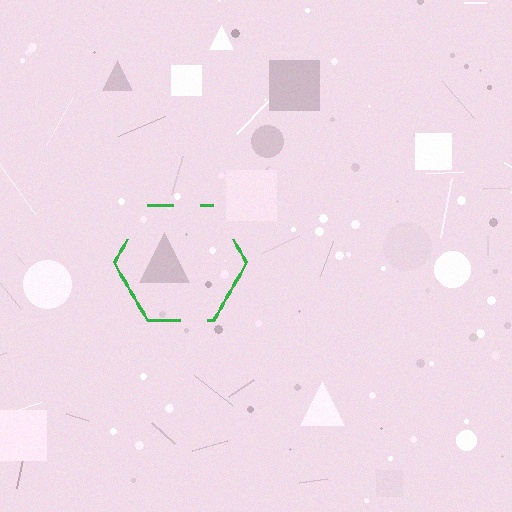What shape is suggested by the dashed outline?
The dashed outline suggests a hexagon.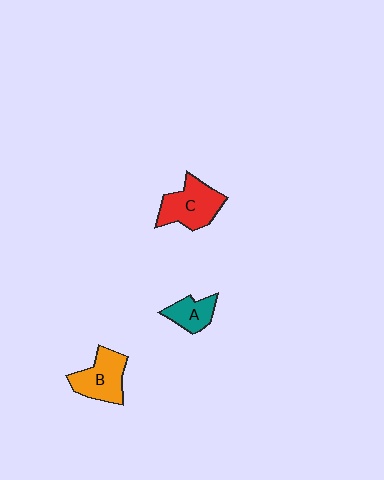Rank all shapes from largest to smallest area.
From largest to smallest: C (red), B (orange), A (teal).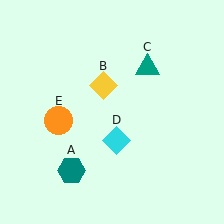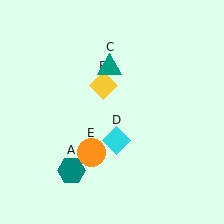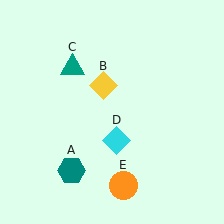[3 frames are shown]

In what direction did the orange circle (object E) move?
The orange circle (object E) moved down and to the right.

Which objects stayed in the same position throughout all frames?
Teal hexagon (object A) and yellow diamond (object B) and cyan diamond (object D) remained stationary.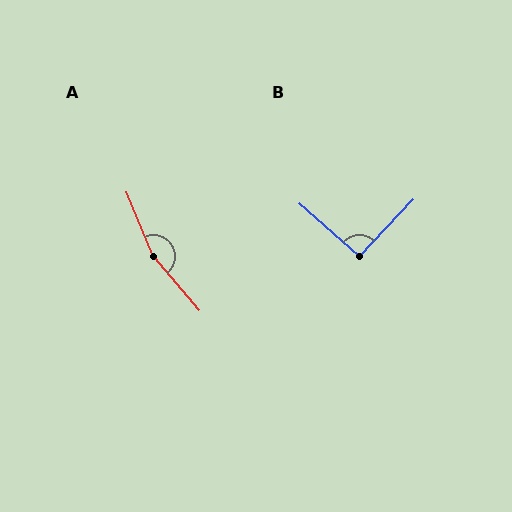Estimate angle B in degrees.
Approximately 92 degrees.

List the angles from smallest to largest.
B (92°), A (162°).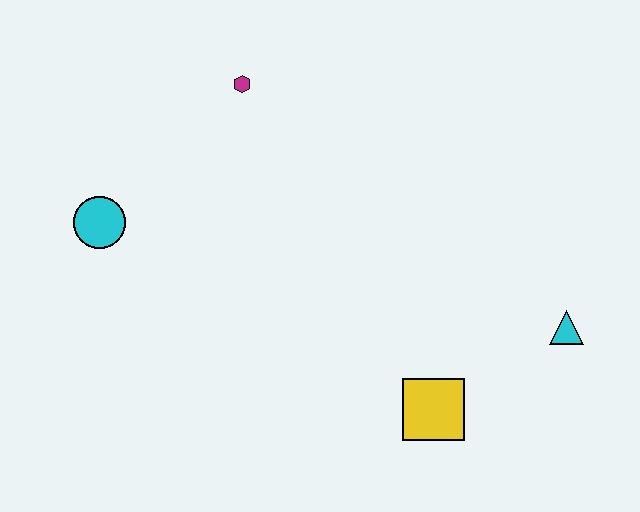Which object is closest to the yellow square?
The cyan triangle is closest to the yellow square.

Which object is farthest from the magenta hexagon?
The cyan triangle is farthest from the magenta hexagon.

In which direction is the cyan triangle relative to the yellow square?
The cyan triangle is to the right of the yellow square.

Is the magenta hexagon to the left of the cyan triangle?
Yes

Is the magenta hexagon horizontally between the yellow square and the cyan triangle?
No